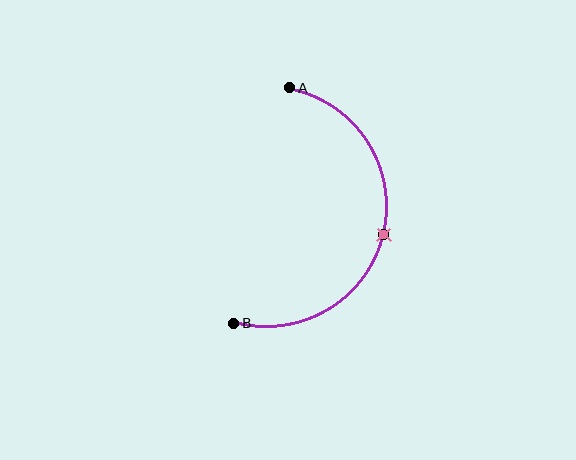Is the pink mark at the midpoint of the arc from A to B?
Yes. The pink mark lies on the arc at equal arc-length from both A and B — it is the arc midpoint.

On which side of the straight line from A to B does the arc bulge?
The arc bulges to the right of the straight line connecting A and B.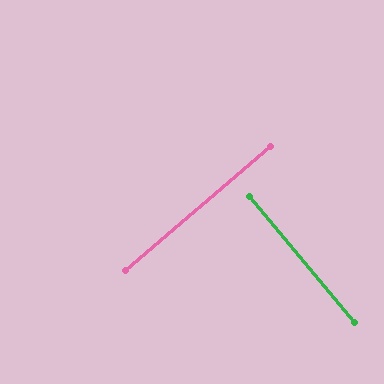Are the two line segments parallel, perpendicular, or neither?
Perpendicular — they meet at approximately 89°.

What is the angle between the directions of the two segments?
Approximately 89 degrees.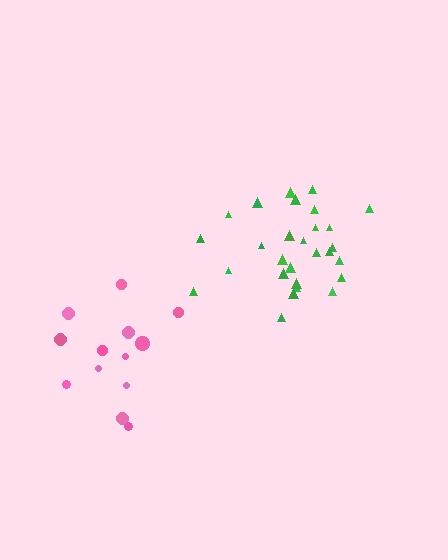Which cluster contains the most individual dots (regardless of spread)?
Green (28).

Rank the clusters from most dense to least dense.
green, pink.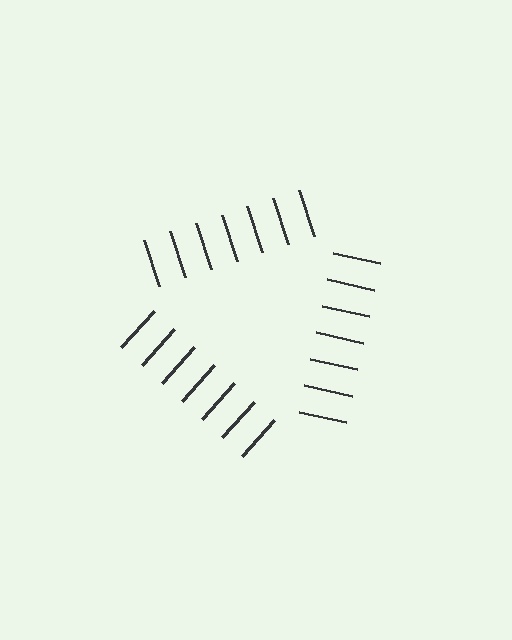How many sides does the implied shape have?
3 sides — the line-ends trace a triangle.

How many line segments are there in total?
21 — 7 along each of the 3 edges.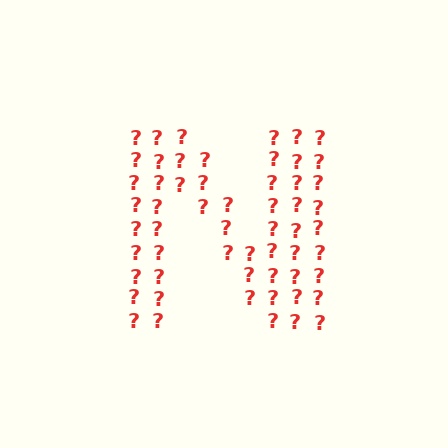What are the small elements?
The small elements are question marks.